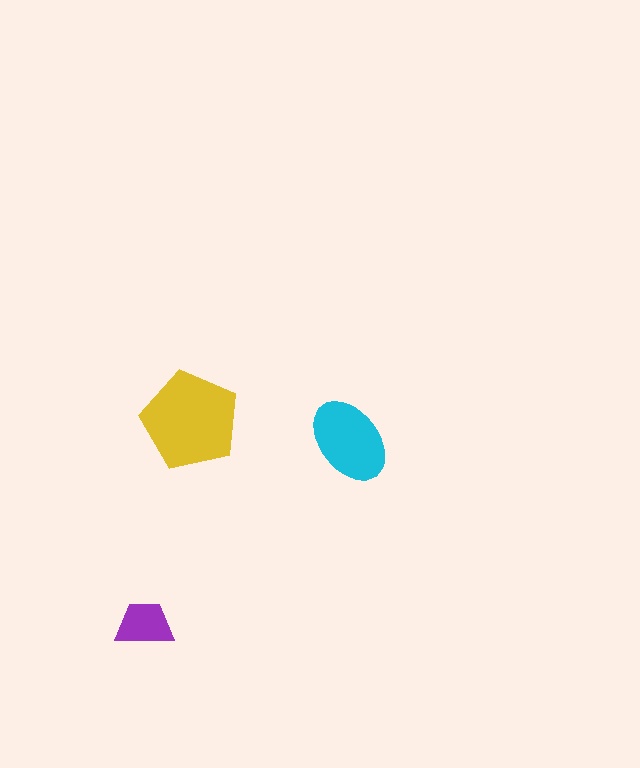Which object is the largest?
The yellow pentagon.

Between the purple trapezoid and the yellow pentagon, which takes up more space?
The yellow pentagon.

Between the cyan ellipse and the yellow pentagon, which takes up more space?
The yellow pentagon.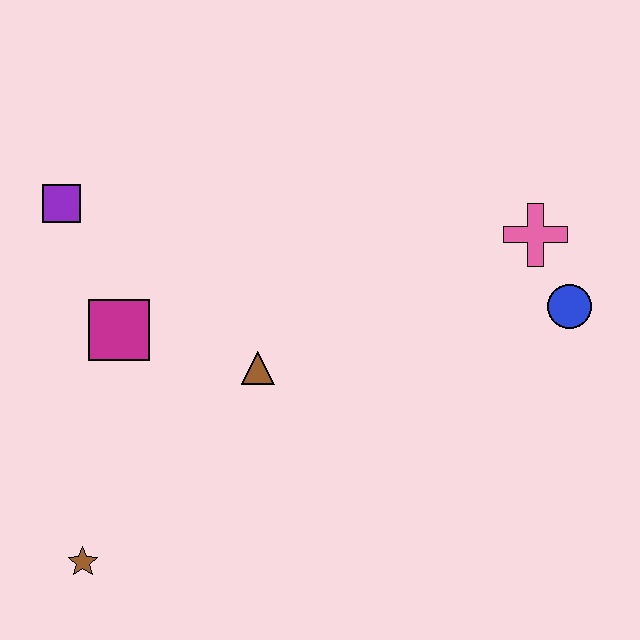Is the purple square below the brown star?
No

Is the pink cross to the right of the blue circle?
No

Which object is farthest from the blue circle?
The brown star is farthest from the blue circle.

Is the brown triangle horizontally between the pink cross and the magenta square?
Yes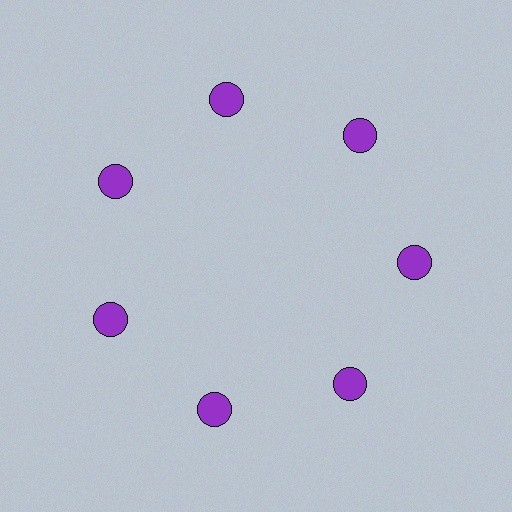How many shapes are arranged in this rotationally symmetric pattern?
There are 7 shapes, arranged in 7 groups of 1.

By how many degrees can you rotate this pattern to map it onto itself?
The pattern maps onto itself every 51 degrees of rotation.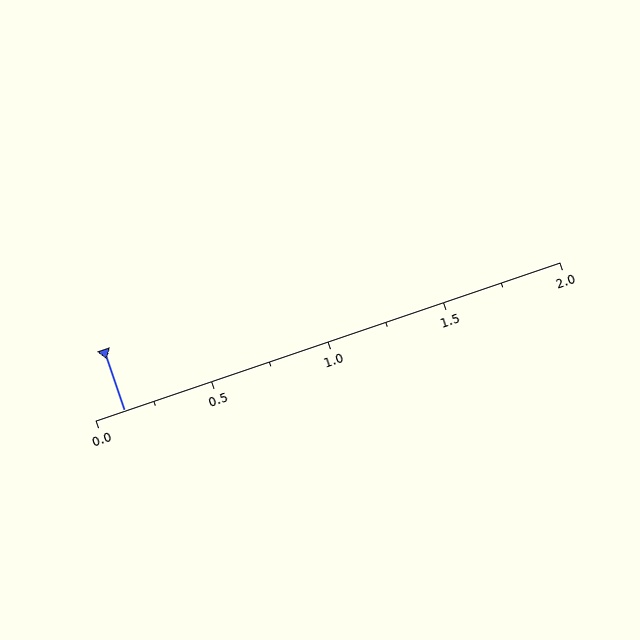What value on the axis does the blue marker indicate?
The marker indicates approximately 0.12.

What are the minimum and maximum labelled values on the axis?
The axis runs from 0.0 to 2.0.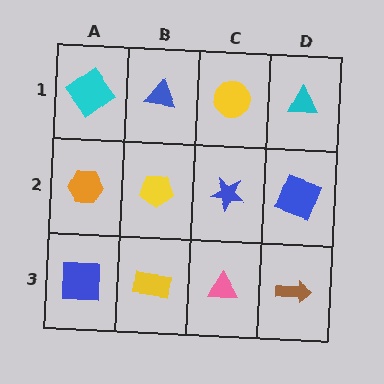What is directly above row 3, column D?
A blue square.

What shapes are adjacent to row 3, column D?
A blue square (row 2, column D), a pink triangle (row 3, column C).